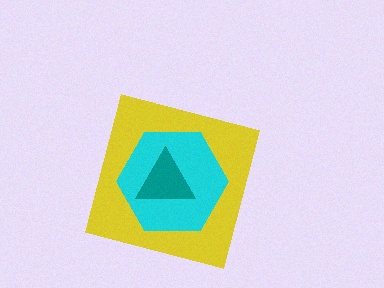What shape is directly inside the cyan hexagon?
The teal triangle.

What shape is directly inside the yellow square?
The cyan hexagon.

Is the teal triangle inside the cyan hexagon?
Yes.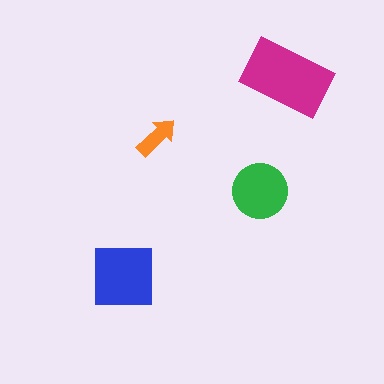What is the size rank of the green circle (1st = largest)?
3rd.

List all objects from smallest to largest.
The orange arrow, the green circle, the blue square, the magenta rectangle.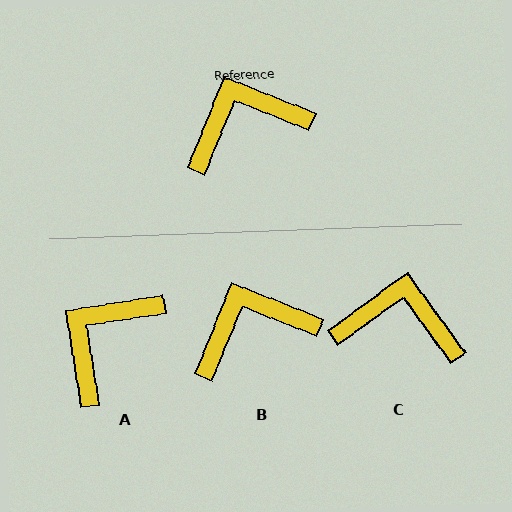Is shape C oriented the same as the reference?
No, it is off by about 32 degrees.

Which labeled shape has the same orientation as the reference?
B.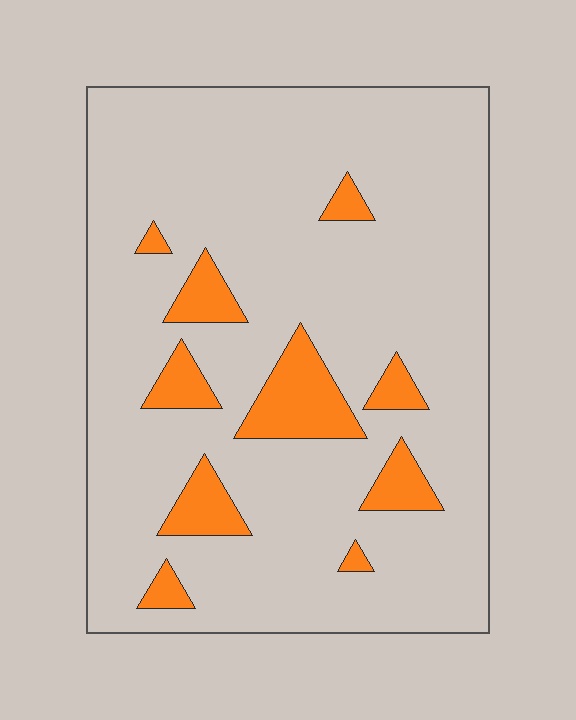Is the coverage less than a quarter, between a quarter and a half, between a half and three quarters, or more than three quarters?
Less than a quarter.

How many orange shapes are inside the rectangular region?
10.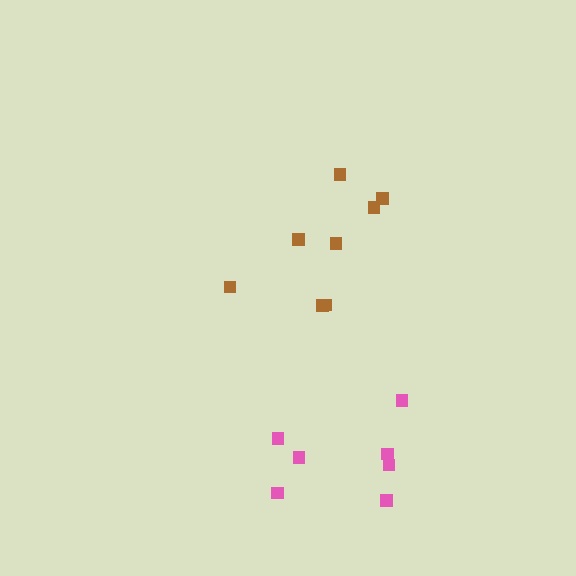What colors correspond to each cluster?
The clusters are colored: brown, pink.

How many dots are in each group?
Group 1: 8 dots, Group 2: 7 dots (15 total).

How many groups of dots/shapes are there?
There are 2 groups.